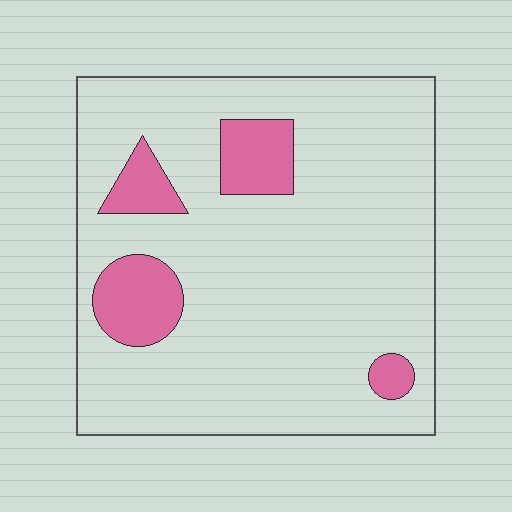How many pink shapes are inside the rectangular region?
4.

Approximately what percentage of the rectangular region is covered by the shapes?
Approximately 15%.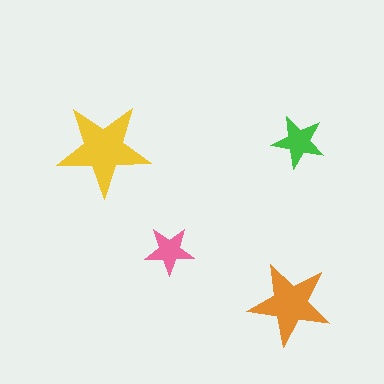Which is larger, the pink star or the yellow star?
The yellow one.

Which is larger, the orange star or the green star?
The orange one.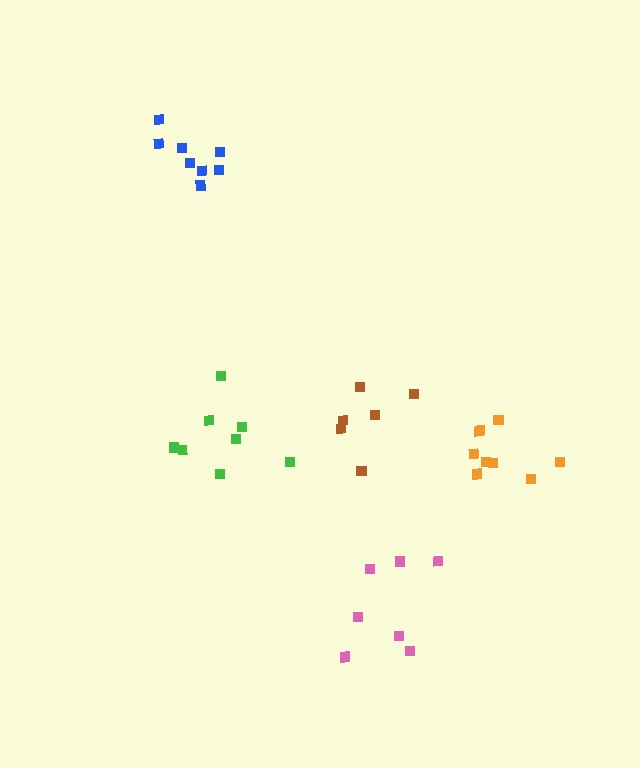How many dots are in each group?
Group 1: 8 dots, Group 2: 9 dots, Group 3: 7 dots, Group 4: 8 dots, Group 5: 6 dots (38 total).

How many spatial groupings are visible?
There are 5 spatial groupings.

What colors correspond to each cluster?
The clusters are colored: green, orange, pink, blue, brown.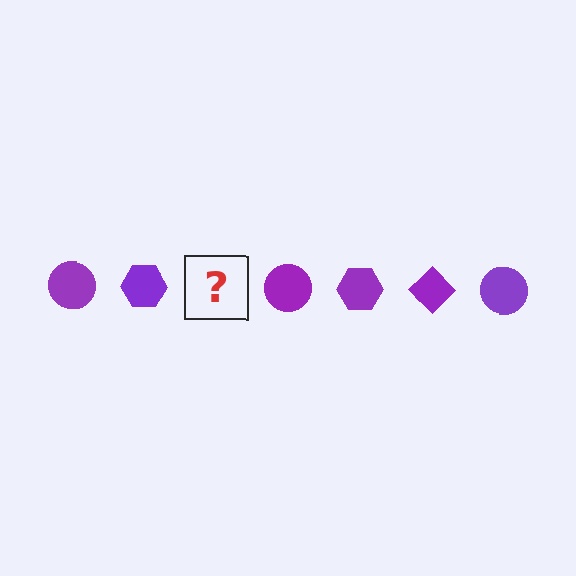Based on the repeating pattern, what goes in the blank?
The blank should be a purple diamond.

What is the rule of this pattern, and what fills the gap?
The rule is that the pattern cycles through circle, hexagon, diamond shapes in purple. The gap should be filled with a purple diamond.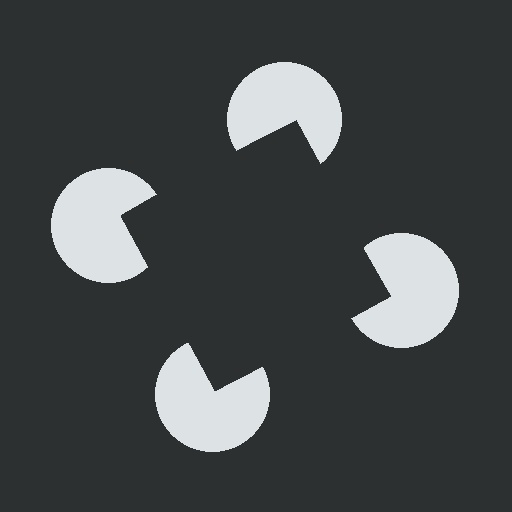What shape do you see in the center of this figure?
An illusory square — its edges are inferred from the aligned wedge cuts in the pac-man discs, not physically drawn.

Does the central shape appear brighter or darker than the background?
It typically appears slightly darker than the background, even though no actual brightness change is drawn.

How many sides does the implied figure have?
4 sides.